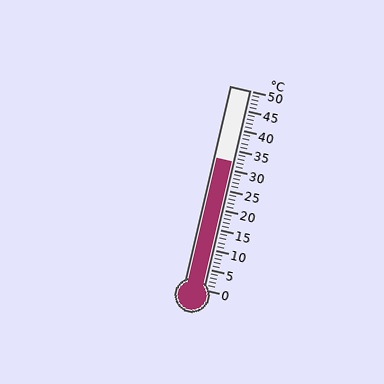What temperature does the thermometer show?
The thermometer shows approximately 32°C.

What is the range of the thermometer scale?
The thermometer scale ranges from 0°C to 50°C.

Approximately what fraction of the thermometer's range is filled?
The thermometer is filled to approximately 65% of its range.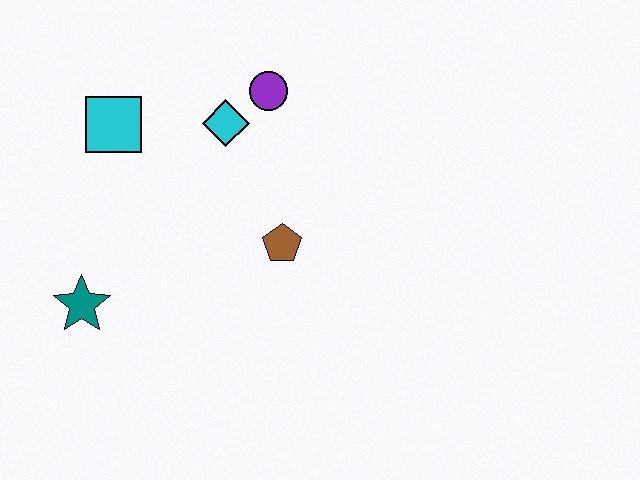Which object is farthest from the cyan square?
The brown pentagon is farthest from the cyan square.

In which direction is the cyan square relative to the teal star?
The cyan square is above the teal star.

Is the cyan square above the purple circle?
No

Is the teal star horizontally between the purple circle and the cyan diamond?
No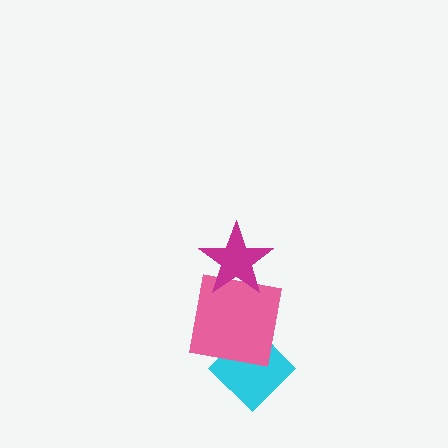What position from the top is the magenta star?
The magenta star is 1st from the top.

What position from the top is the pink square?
The pink square is 2nd from the top.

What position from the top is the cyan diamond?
The cyan diamond is 3rd from the top.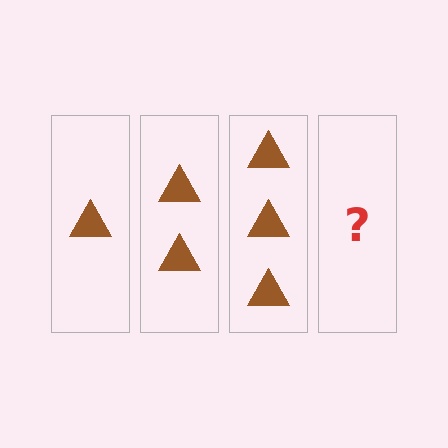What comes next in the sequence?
The next element should be 4 triangles.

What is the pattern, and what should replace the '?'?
The pattern is that each step adds one more triangle. The '?' should be 4 triangles.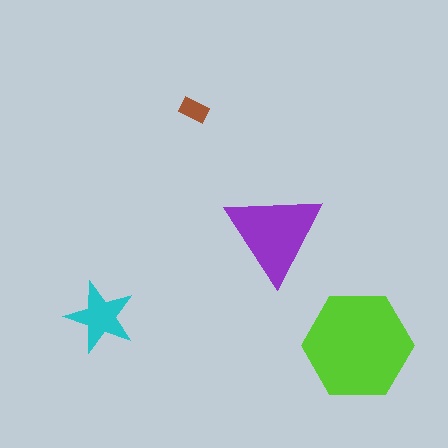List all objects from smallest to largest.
The brown rectangle, the cyan star, the purple triangle, the lime hexagon.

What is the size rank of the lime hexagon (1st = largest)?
1st.